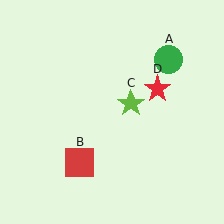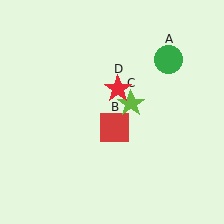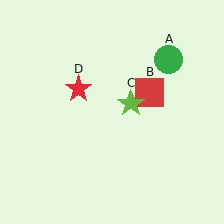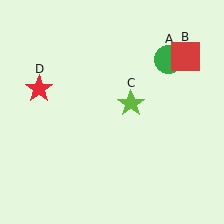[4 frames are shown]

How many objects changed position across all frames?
2 objects changed position: red square (object B), red star (object D).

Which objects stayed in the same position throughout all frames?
Green circle (object A) and lime star (object C) remained stationary.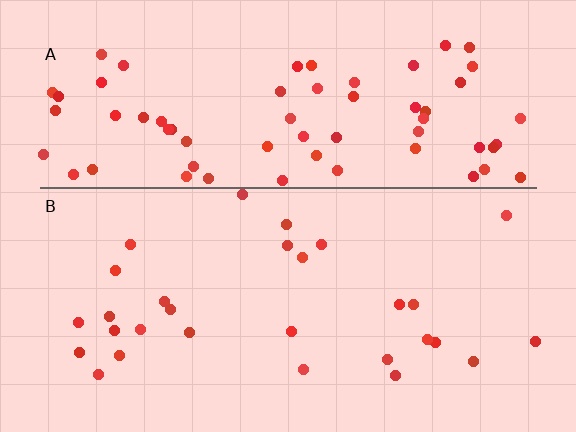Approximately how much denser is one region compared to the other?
Approximately 2.4× — region A over region B.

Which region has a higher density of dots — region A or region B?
A (the top).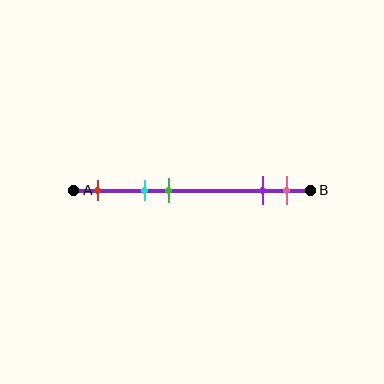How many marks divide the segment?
There are 5 marks dividing the segment.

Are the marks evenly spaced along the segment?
No, the marks are not evenly spaced.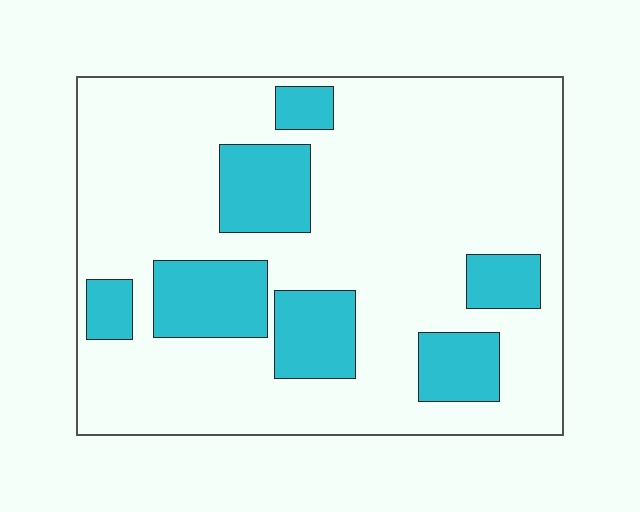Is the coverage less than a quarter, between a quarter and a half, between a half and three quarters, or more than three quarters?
Less than a quarter.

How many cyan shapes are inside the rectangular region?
7.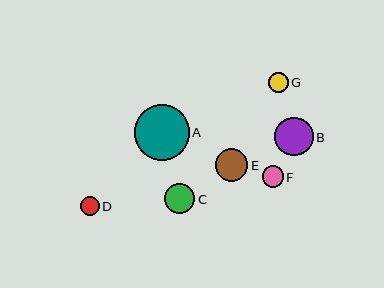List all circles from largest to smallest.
From largest to smallest: A, B, E, C, F, G, D.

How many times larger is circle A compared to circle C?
Circle A is approximately 1.8 times the size of circle C.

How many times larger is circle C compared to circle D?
Circle C is approximately 1.6 times the size of circle D.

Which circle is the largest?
Circle A is the largest with a size of approximately 55 pixels.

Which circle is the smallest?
Circle D is the smallest with a size of approximately 19 pixels.